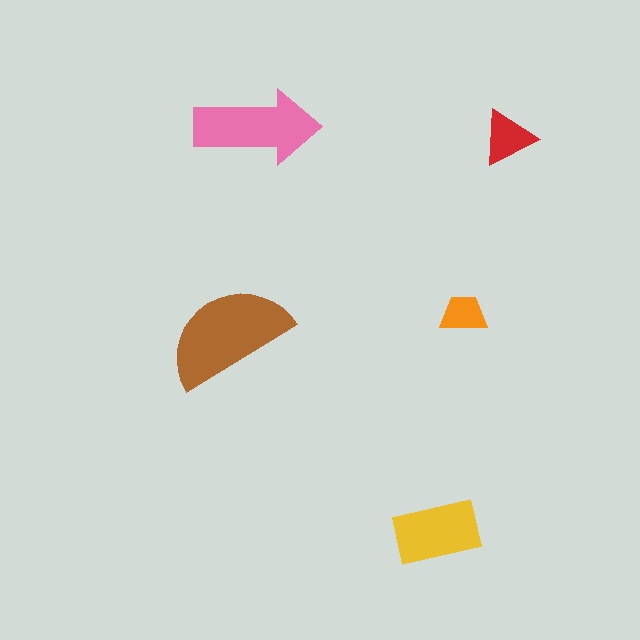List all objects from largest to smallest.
The brown semicircle, the pink arrow, the yellow rectangle, the red triangle, the orange trapezoid.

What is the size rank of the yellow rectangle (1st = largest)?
3rd.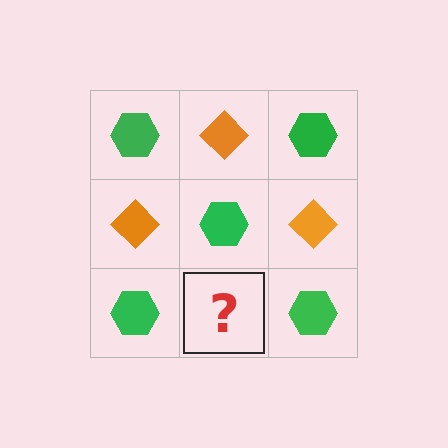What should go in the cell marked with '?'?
The missing cell should contain an orange diamond.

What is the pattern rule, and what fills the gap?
The rule is that it alternates green hexagon and orange diamond in a checkerboard pattern. The gap should be filled with an orange diamond.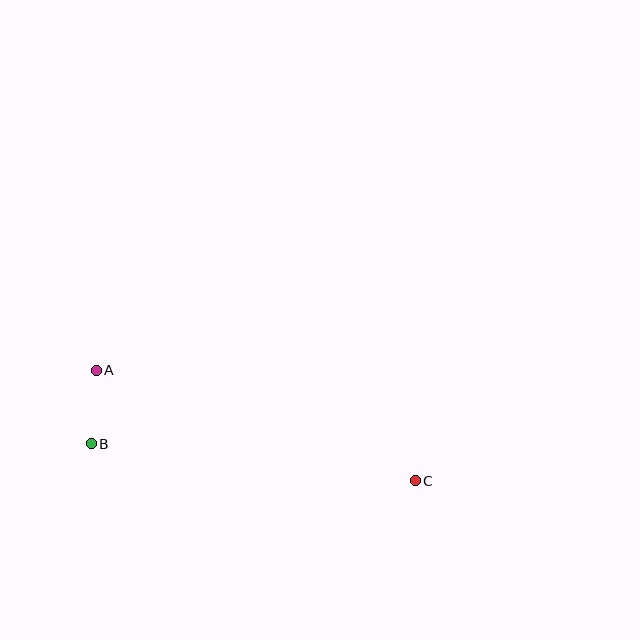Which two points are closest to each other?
Points A and B are closest to each other.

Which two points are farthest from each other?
Points A and C are farthest from each other.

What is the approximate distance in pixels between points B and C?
The distance between B and C is approximately 326 pixels.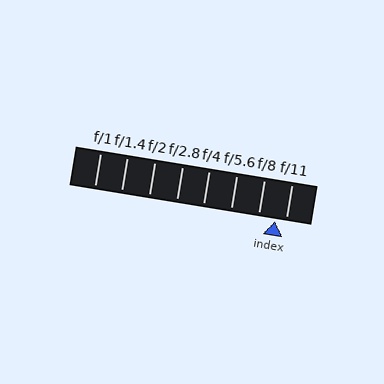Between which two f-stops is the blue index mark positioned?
The index mark is between f/8 and f/11.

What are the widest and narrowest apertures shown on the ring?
The widest aperture shown is f/1 and the narrowest is f/11.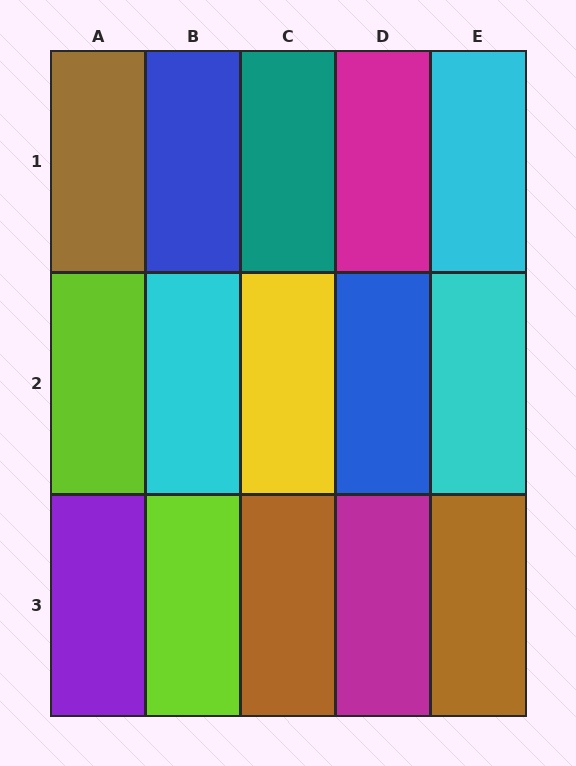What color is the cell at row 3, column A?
Purple.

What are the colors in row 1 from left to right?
Brown, blue, teal, magenta, cyan.